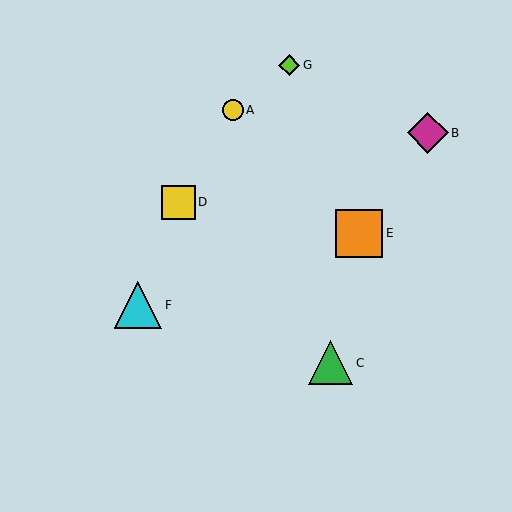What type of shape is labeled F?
Shape F is a cyan triangle.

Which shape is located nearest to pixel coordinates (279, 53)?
The lime diamond (labeled G) at (289, 65) is nearest to that location.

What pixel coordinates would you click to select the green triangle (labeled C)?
Click at (330, 363) to select the green triangle C.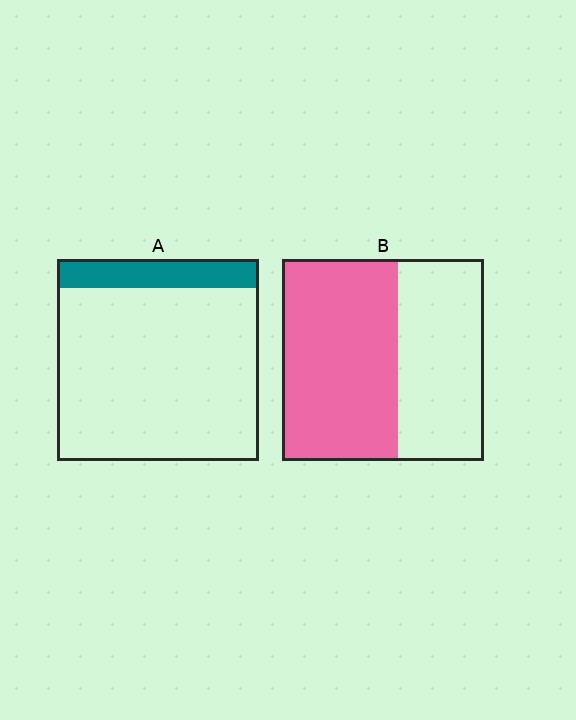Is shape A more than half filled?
No.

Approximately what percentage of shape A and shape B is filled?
A is approximately 15% and B is approximately 55%.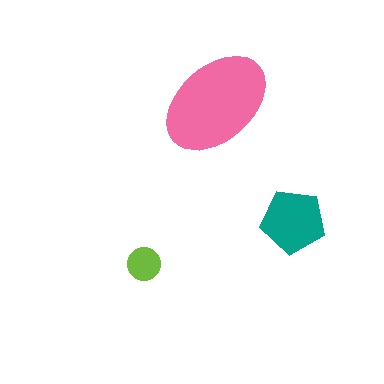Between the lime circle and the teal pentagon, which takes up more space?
The teal pentagon.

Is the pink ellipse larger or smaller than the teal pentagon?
Larger.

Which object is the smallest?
The lime circle.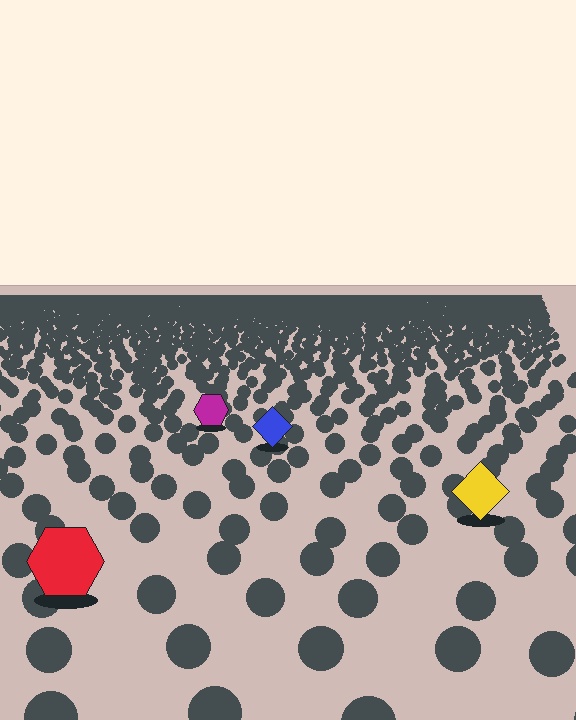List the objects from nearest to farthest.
From nearest to farthest: the red hexagon, the yellow diamond, the blue diamond, the magenta hexagon.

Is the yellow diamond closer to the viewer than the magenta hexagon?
Yes. The yellow diamond is closer — you can tell from the texture gradient: the ground texture is coarser near it.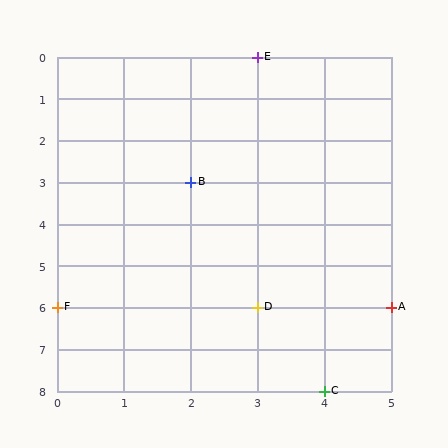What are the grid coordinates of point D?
Point D is at grid coordinates (3, 6).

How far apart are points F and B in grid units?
Points F and B are 2 columns and 3 rows apart (about 3.6 grid units diagonally).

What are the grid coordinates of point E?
Point E is at grid coordinates (3, 0).